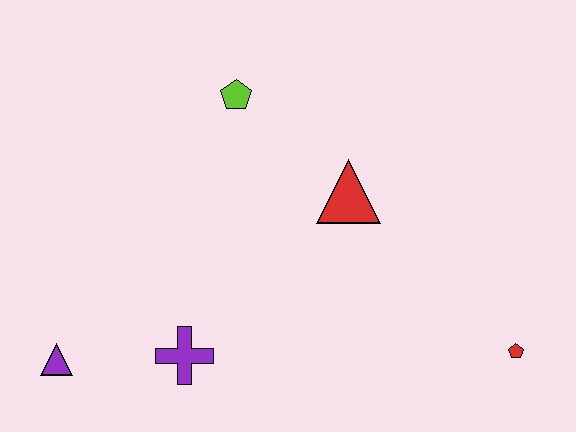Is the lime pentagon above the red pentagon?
Yes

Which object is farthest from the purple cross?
The red pentagon is farthest from the purple cross.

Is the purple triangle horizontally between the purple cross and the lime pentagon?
No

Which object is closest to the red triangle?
The lime pentagon is closest to the red triangle.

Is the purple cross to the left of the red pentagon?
Yes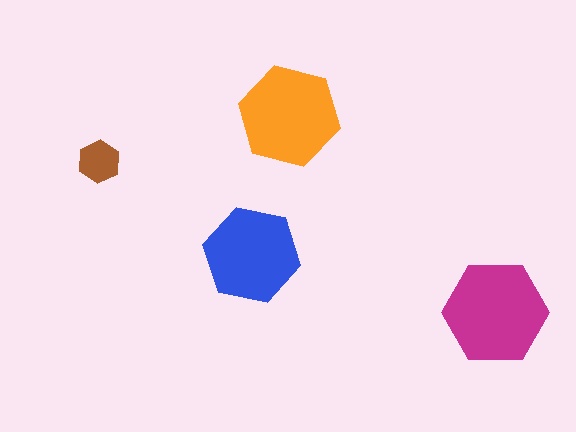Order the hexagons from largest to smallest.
the magenta one, the orange one, the blue one, the brown one.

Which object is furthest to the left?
The brown hexagon is leftmost.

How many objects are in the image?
There are 4 objects in the image.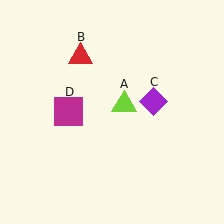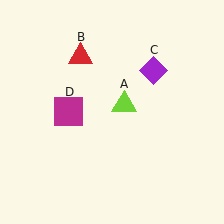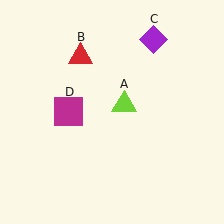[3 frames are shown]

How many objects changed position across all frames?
1 object changed position: purple diamond (object C).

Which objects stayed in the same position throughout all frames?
Lime triangle (object A) and red triangle (object B) and magenta square (object D) remained stationary.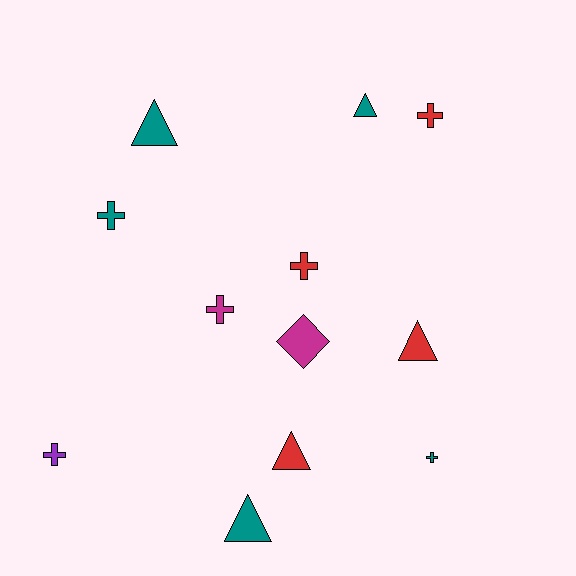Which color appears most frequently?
Teal, with 5 objects.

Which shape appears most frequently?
Cross, with 6 objects.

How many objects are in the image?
There are 12 objects.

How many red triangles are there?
There are 2 red triangles.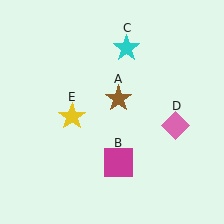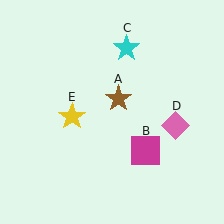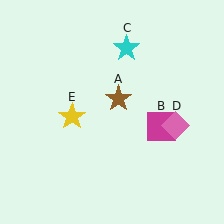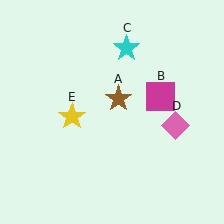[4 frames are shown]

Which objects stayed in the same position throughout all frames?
Brown star (object A) and cyan star (object C) and pink diamond (object D) and yellow star (object E) remained stationary.